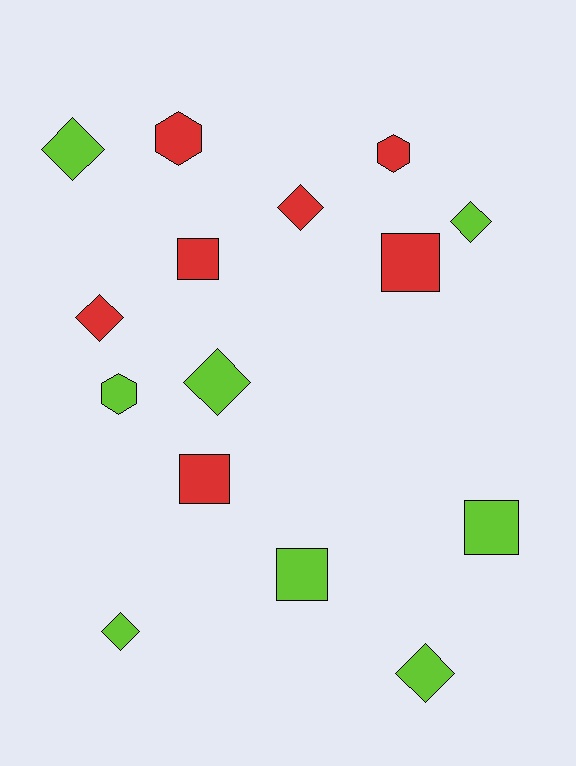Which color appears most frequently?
Lime, with 8 objects.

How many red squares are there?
There are 3 red squares.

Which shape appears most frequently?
Diamond, with 7 objects.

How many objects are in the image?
There are 15 objects.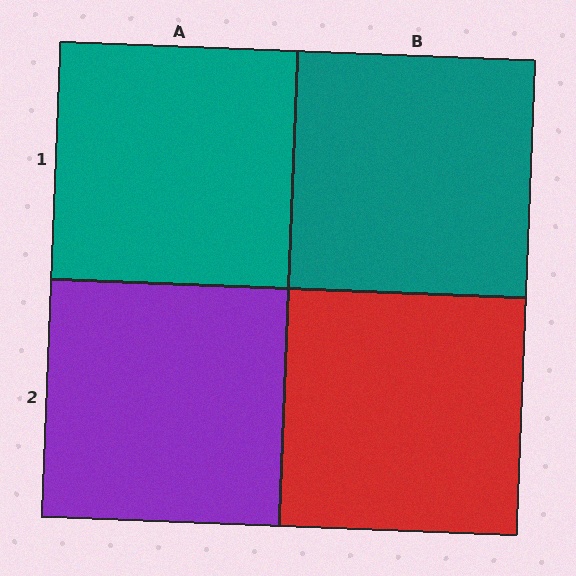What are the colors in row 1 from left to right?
Teal, teal.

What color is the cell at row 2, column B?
Red.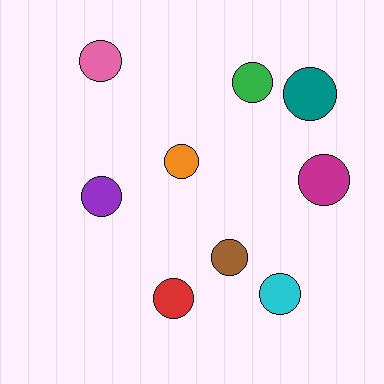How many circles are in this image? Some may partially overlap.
There are 9 circles.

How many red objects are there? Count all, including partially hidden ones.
There is 1 red object.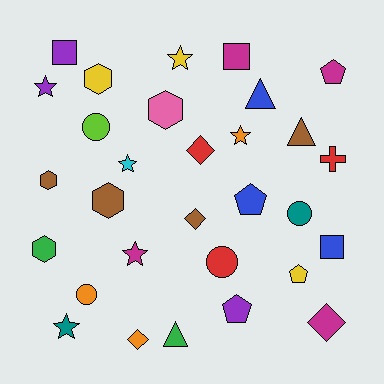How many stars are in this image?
There are 6 stars.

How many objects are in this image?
There are 30 objects.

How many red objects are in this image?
There are 3 red objects.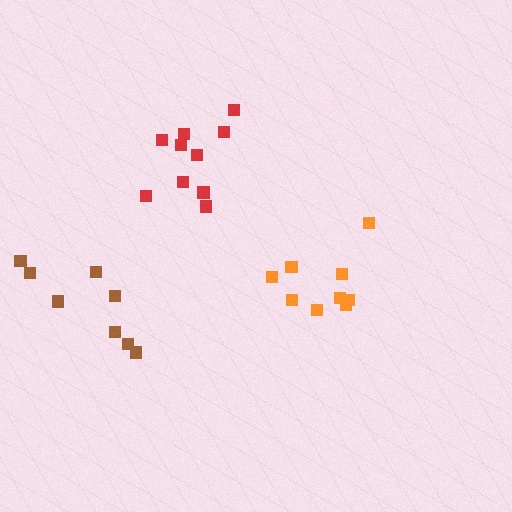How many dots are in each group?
Group 1: 9 dots, Group 2: 10 dots, Group 3: 8 dots (27 total).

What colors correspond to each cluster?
The clusters are colored: orange, red, brown.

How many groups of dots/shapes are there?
There are 3 groups.